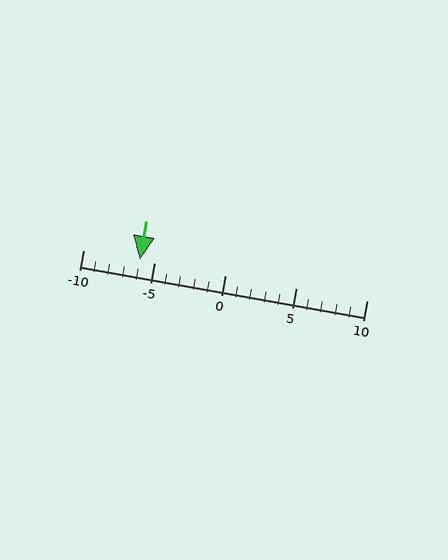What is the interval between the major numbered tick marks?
The major tick marks are spaced 5 units apart.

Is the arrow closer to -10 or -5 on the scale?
The arrow is closer to -5.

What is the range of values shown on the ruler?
The ruler shows values from -10 to 10.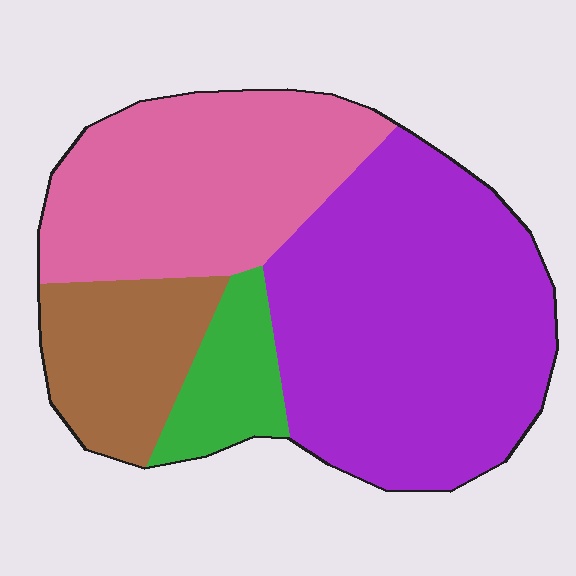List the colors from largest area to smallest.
From largest to smallest: purple, pink, brown, green.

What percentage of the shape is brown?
Brown covers roughly 15% of the shape.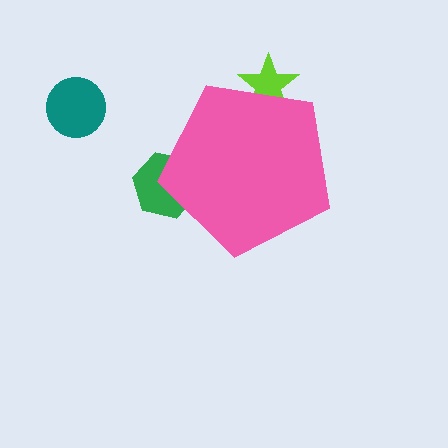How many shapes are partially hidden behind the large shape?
2 shapes are partially hidden.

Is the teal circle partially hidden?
No, the teal circle is fully visible.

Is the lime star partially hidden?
Yes, the lime star is partially hidden behind the pink pentagon.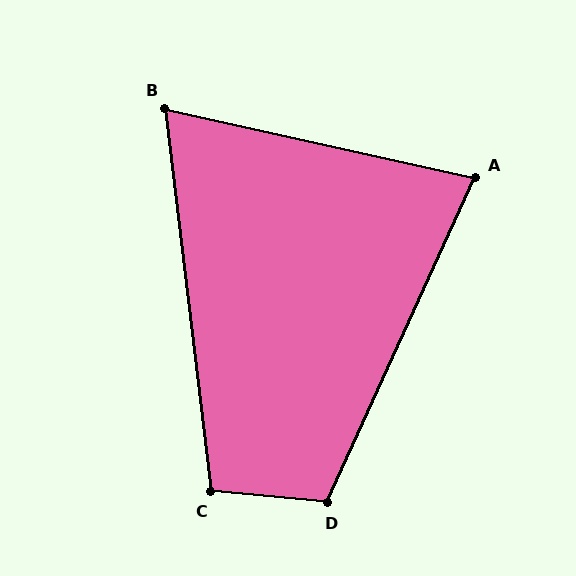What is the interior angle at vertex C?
Approximately 102 degrees (obtuse).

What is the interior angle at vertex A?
Approximately 78 degrees (acute).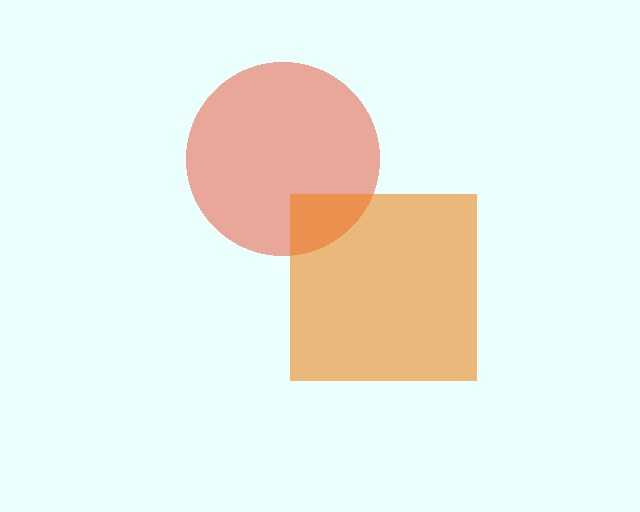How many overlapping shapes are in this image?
There are 2 overlapping shapes in the image.